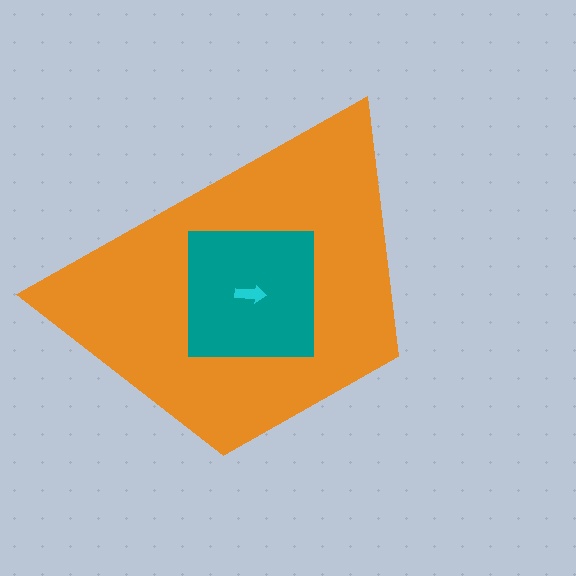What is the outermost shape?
The orange trapezoid.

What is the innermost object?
The cyan arrow.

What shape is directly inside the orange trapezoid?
The teal square.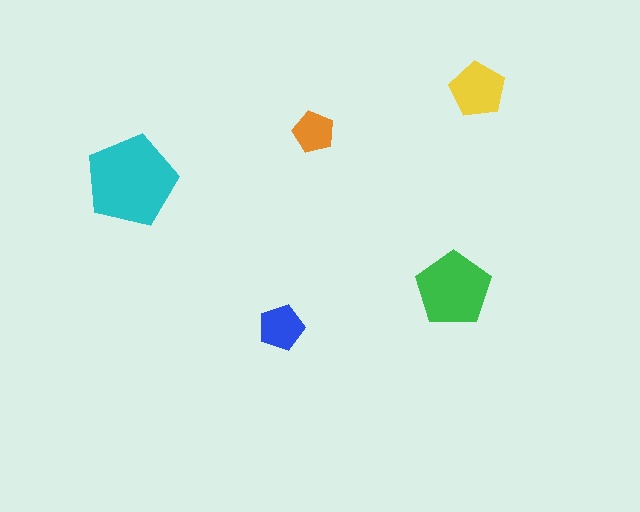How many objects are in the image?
There are 5 objects in the image.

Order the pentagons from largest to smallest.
the cyan one, the green one, the yellow one, the blue one, the orange one.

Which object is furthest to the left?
The cyan pentagon is leftmost.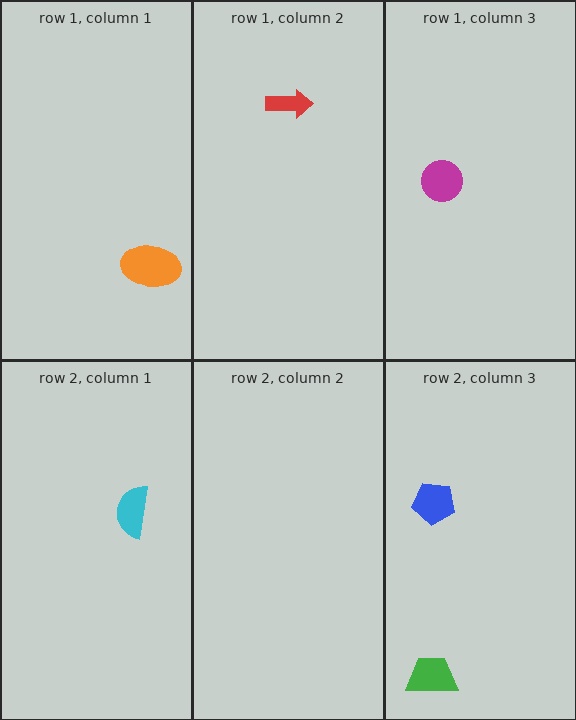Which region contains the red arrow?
The row 1, column 2 region.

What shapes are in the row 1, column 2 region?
The red arrow.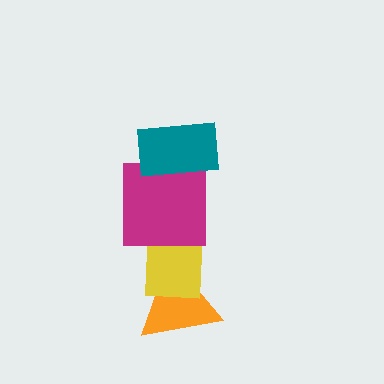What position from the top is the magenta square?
The magenta square is 2nd from the top.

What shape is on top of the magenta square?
The teal rectangle is on top of the magenta square.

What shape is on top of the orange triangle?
The yellow rectangle is on top of the orange triangle.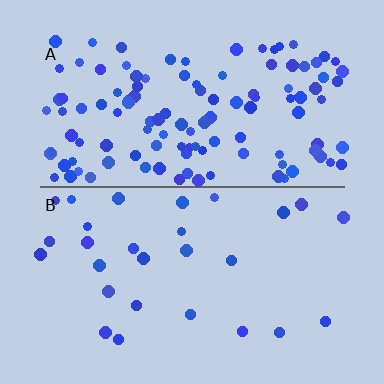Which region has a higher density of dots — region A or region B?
A (the top).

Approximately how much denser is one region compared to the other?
Approximately 4.2× — region A over region B.